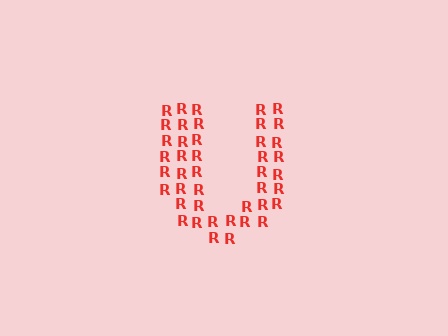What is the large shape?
The large shape is the letter U.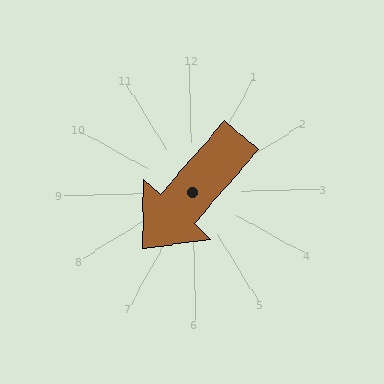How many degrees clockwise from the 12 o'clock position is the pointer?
Approximately 223 degrees.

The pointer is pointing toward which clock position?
Roughly 7 o'clock.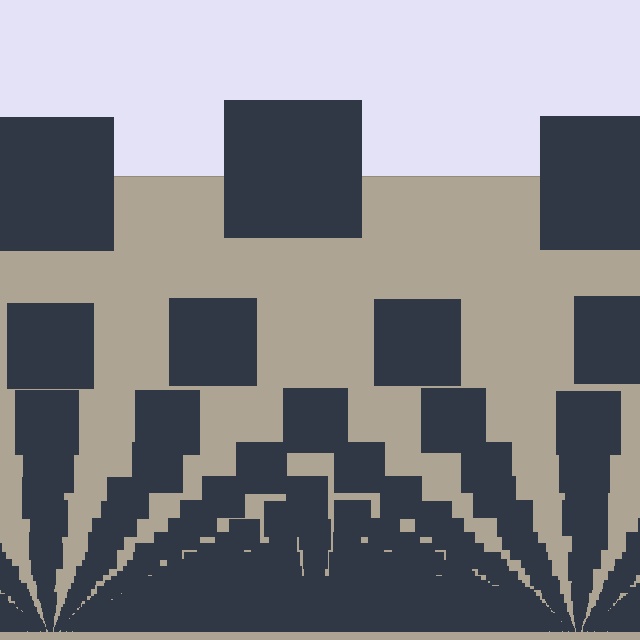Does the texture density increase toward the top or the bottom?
Density increases toward the bottom.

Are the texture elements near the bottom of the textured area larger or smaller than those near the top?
Smaller. The gradient is inverted — elements near the bottom are smaller and denser.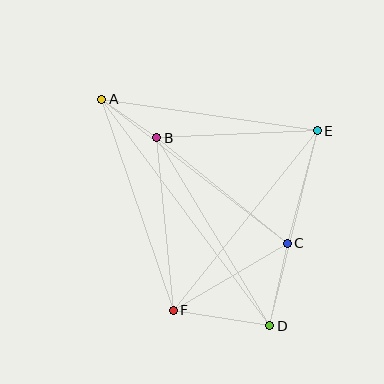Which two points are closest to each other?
Points A and B are closest to each other.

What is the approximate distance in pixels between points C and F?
The distance between C and F is approximately 132 pixels.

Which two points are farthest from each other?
Points A and D are farthest from each other.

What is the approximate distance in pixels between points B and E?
The distance between B and E is approximately 161 pixels.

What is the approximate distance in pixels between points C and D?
The distance between C and D is approximately 84 pixels.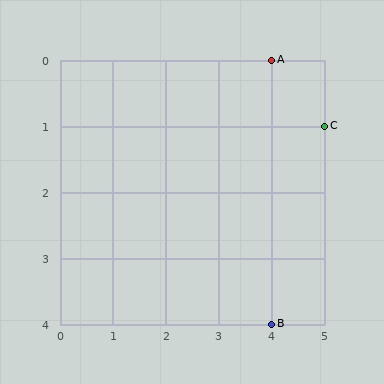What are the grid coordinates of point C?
Point C is at grid coordinates (5, 1).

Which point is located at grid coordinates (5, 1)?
Point C is at (5, 1).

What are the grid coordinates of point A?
Point A is at grid coordinates (4, 0).